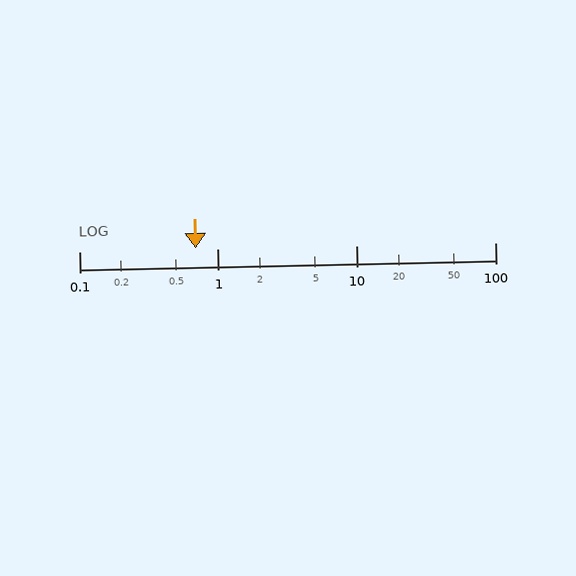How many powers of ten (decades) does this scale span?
The scale spans 3 decades, from 0.1 to 100.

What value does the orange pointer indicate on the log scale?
The pointer indicates approximately 0.69.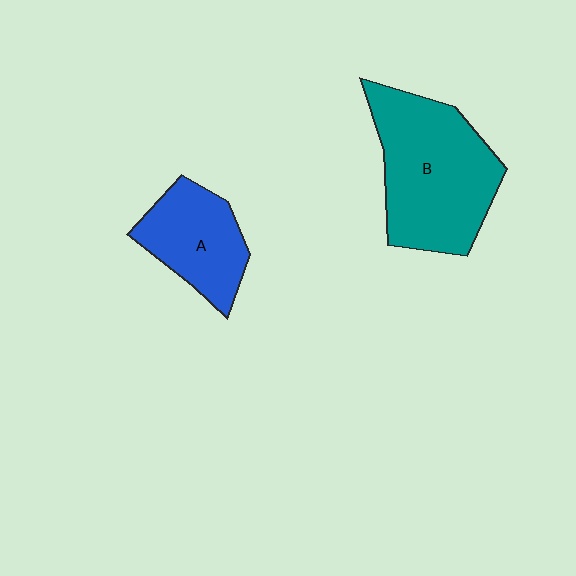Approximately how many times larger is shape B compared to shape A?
Approximately 1.7 times.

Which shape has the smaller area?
Shape A (blue).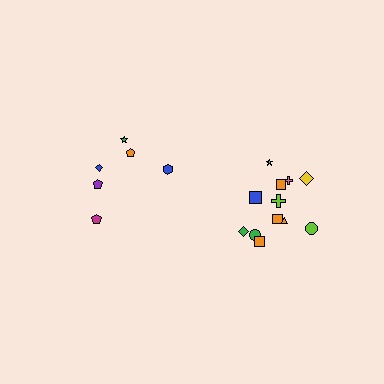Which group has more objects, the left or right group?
The right group.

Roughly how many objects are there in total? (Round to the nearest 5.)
Roughly 20 objects in total.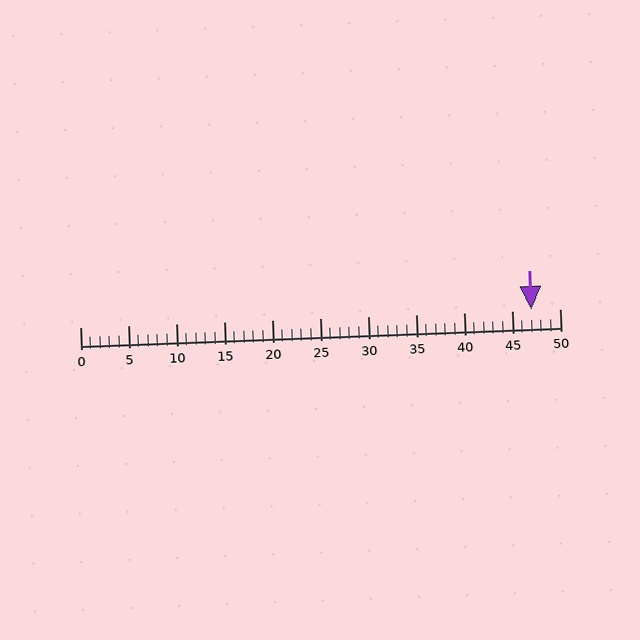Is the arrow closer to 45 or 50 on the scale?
The arrow is closer to 45.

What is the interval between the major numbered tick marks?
The major tick marks are spaced 5 units apart.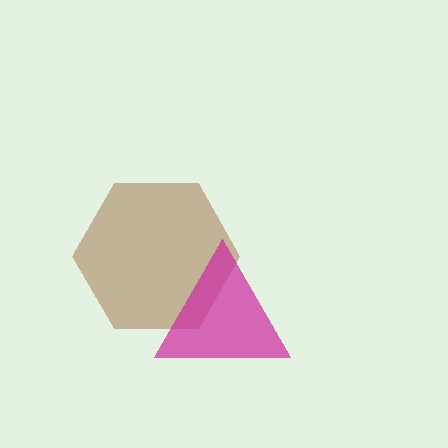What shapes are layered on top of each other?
The layered shapes are: a brown hexagon, a magenta triangle.